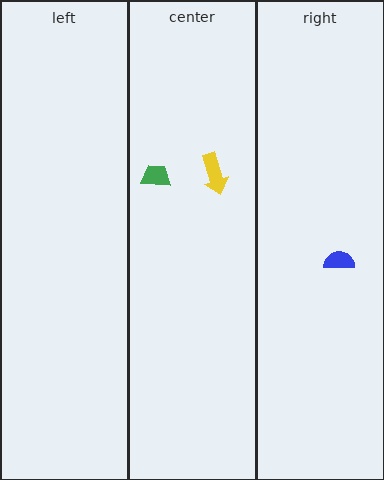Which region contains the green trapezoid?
The center region.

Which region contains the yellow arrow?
The center region.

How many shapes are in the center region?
2.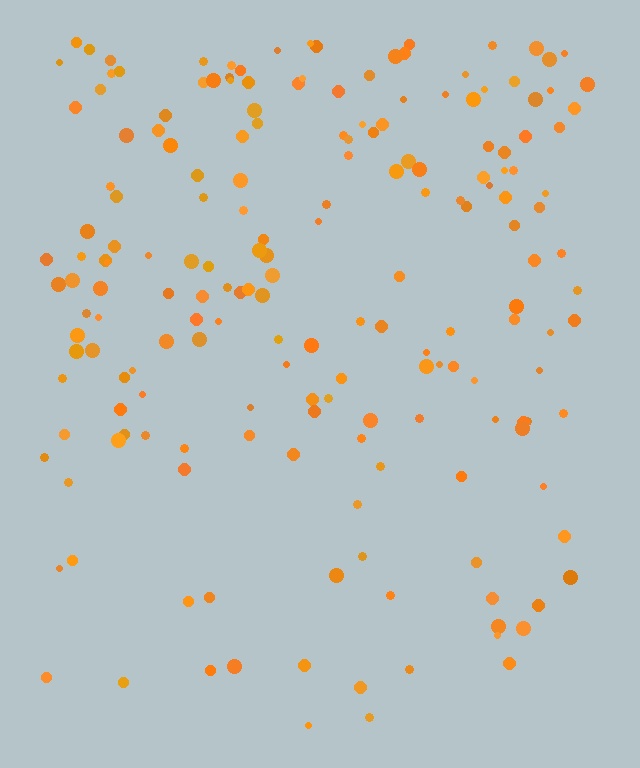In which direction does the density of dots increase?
From bottom to top, with the top side densest.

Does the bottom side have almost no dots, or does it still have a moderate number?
Still a moderate number, just noticeably fewer than the top.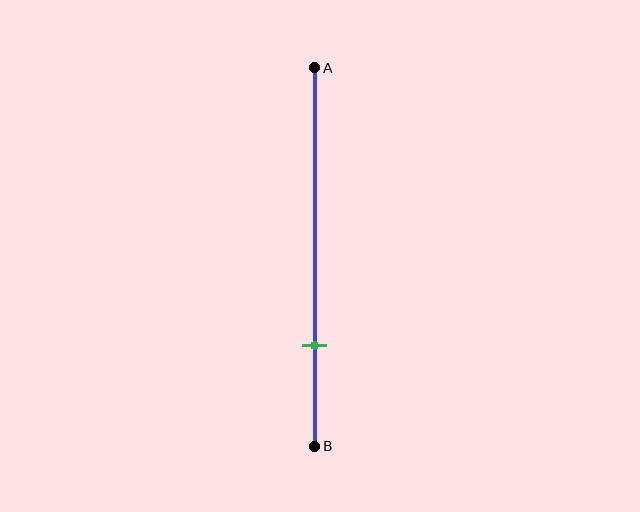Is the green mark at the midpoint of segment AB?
No, the mark is at about 75% from A, not at the 50% midpoint.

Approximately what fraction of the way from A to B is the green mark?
The green mark is approximately 75% of the way from A to B.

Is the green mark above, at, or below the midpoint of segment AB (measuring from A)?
The green mark is below the midpoint of segment AB.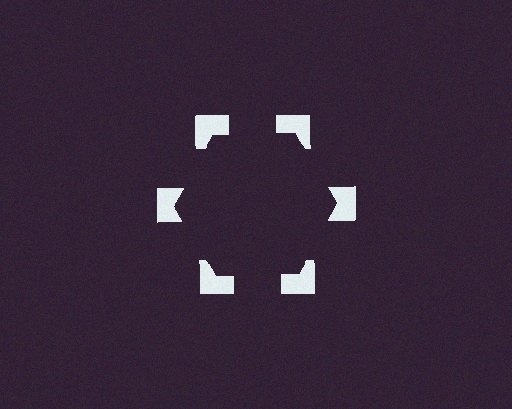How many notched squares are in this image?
There are 6 — one at each vertex of the illusory hexagon.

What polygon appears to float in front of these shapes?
An illusory hexagon — its edges are inferred from the aligned wedge cuts in the notched squares, not physically drawn.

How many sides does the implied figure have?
6 sides.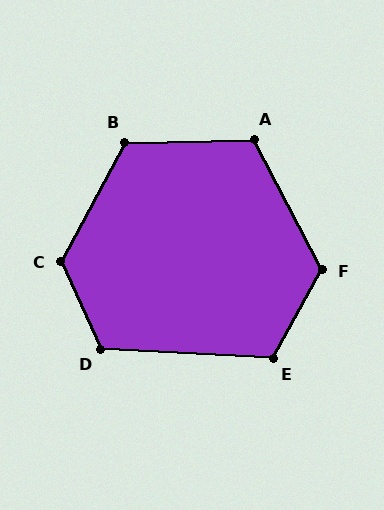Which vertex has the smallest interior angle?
E, at approximately 116 degrees.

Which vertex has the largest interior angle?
C, at approximately 128 degrees.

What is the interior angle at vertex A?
Approximately 116 degrees (obtuse).